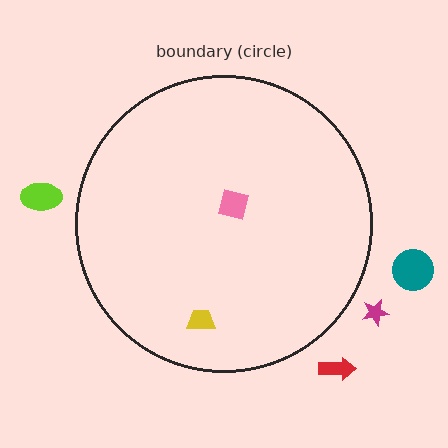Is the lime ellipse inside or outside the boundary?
Outside.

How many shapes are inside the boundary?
2 inside, 4 outside.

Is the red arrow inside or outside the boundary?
Outside.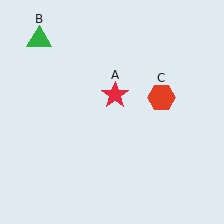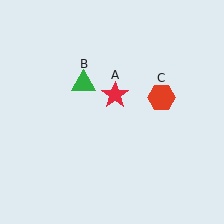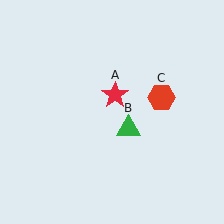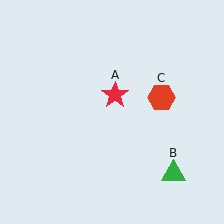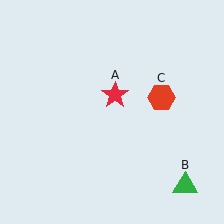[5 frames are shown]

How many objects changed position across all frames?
1 object changed position: green triangle (object B).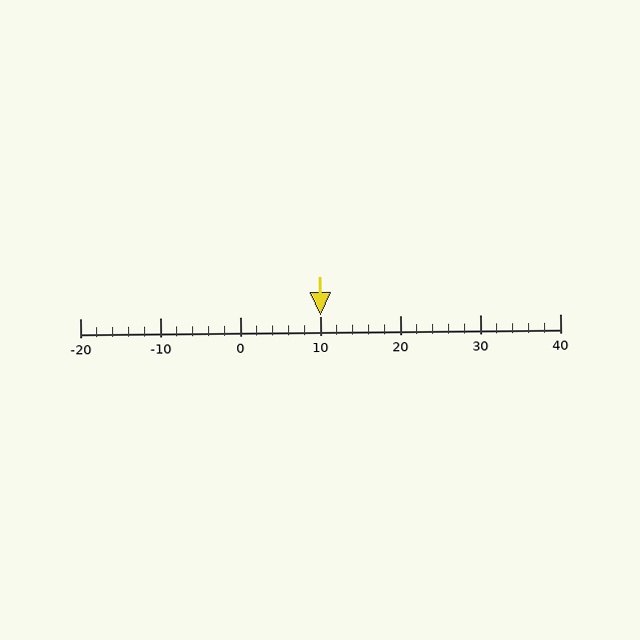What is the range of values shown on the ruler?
The ruler shows values from -20 to 40.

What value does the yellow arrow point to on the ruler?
The yellow arrow points to approximately 10.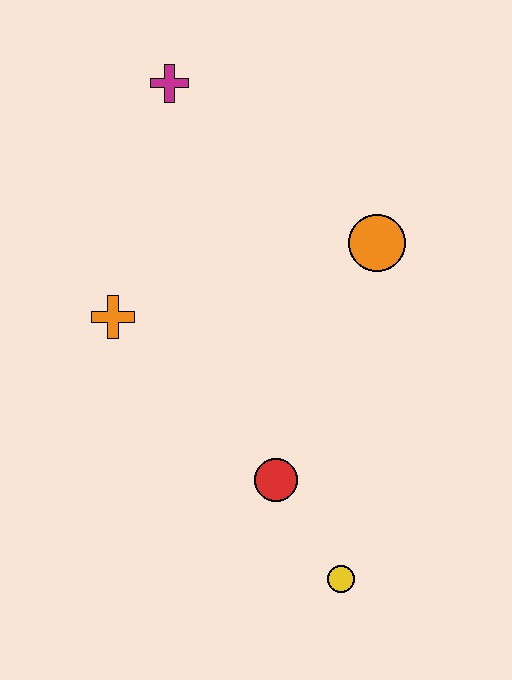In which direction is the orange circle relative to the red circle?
The orange circle is above the red circle.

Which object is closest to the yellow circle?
The red circle is closest to the yellow circle.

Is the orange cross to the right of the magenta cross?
No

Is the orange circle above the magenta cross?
No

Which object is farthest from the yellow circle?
The magenta cross is farthest from the yellow circle.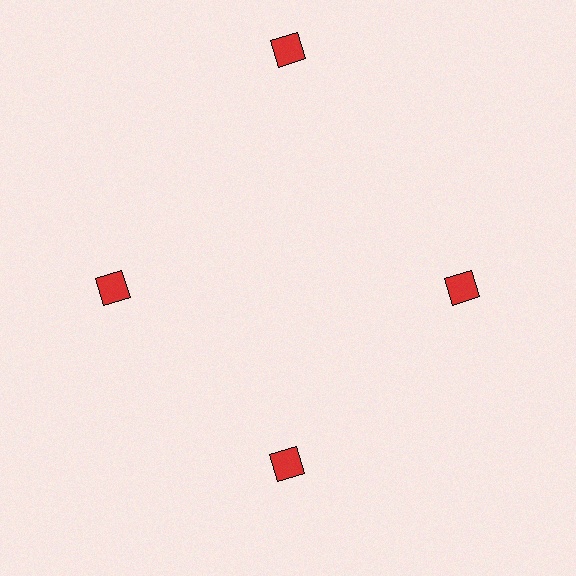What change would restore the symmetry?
The symmetry would be restored by moving it inward, back onto the ring so that all 4 diamonds sit at equal angles and equal distance from the center.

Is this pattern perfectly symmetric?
No. The 4 red diamonds are arranged in a ring, but one element near the 12 o'clock position is pushed outward from the center, breaking the 4-fold rotational symmetry.